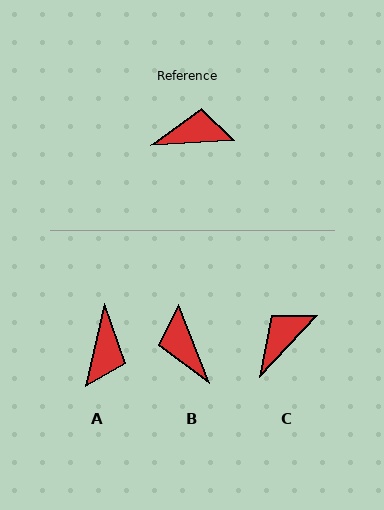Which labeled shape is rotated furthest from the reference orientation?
B, about 108 degrees away.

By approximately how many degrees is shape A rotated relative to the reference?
Approximately 107 degrees clockwise.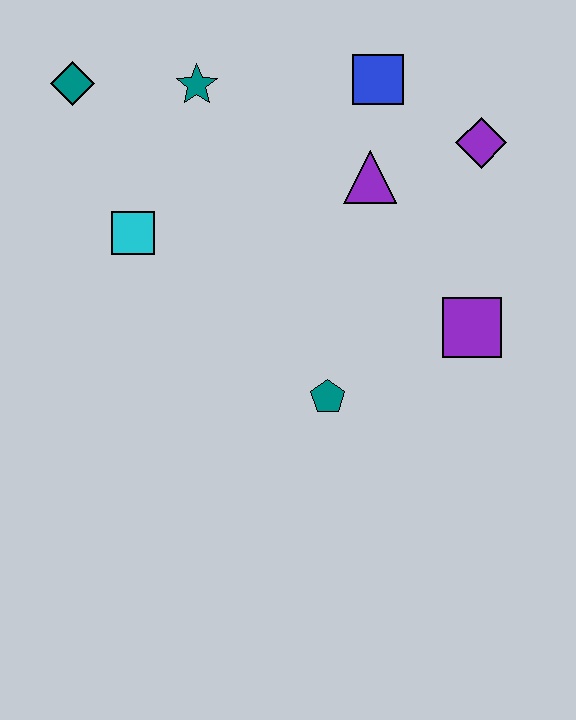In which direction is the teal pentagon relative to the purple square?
The teal pentagon is to the left of the purple square.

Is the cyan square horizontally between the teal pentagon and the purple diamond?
No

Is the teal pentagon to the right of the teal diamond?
Yes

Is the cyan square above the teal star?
No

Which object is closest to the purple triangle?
The blue square is closest to the purple triangle.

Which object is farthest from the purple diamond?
The teal diamond is farthest from the purple diamond.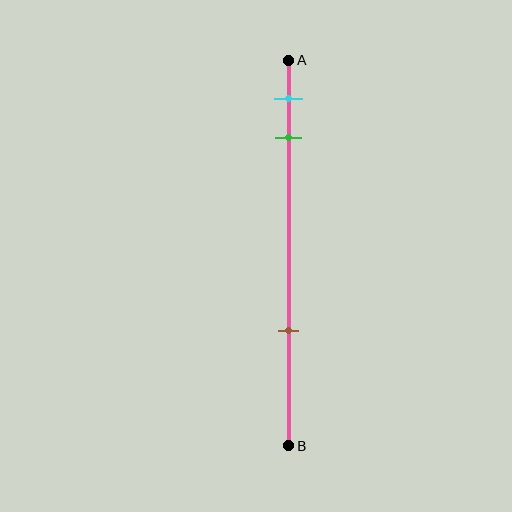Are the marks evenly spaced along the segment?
No, the marks are not evenly spaced.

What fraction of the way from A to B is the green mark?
The green mark is approximately 20% (0.2) of the way from A to B.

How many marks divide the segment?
There are 3 marks dividing the segment.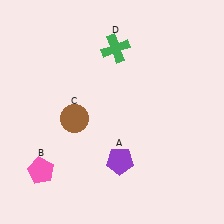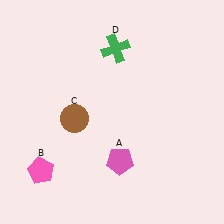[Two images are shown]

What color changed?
The pentagon (A) changed from purple in Image 1 to pink in Image 2.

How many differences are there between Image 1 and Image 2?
There is 1 difference between the two images.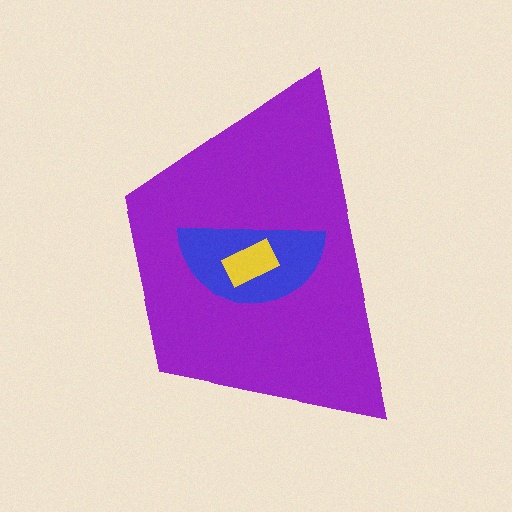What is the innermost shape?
The yellow rectangle.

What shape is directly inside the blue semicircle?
The yellow rectangle.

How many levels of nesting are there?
3.